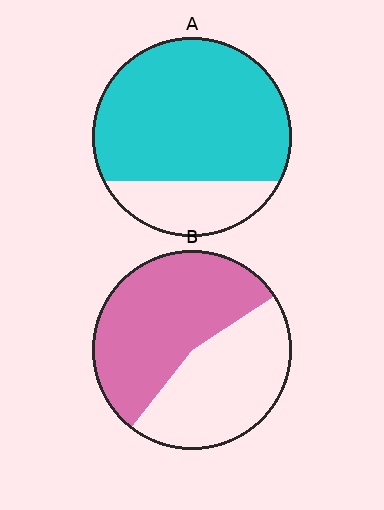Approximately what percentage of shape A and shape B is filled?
A is approximately 75% and B is approximately 55%.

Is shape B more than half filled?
Yes.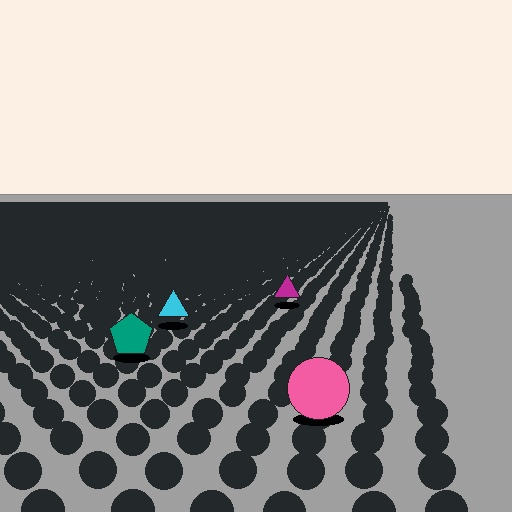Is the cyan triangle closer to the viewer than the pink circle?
No. The pink circle is closer — you can tell from the texture gradient: the ground texture is coarser near it.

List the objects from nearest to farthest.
From nearest to farthest: the pink circle, the teal pentagon, the cyan triangle, the magenta triangle.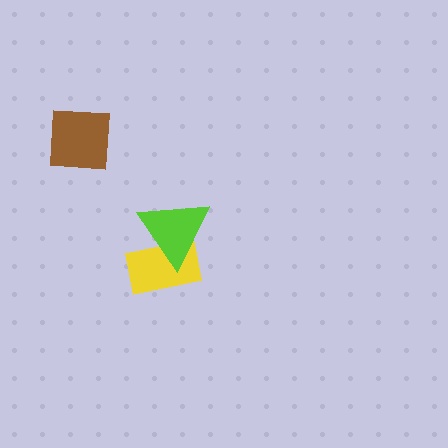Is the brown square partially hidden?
No, no other shape covers it.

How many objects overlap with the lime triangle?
1 object overlaps with the lime triangle.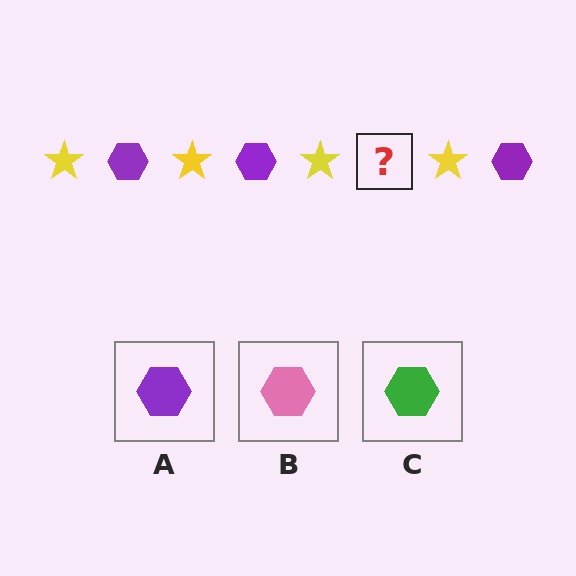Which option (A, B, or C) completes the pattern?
A.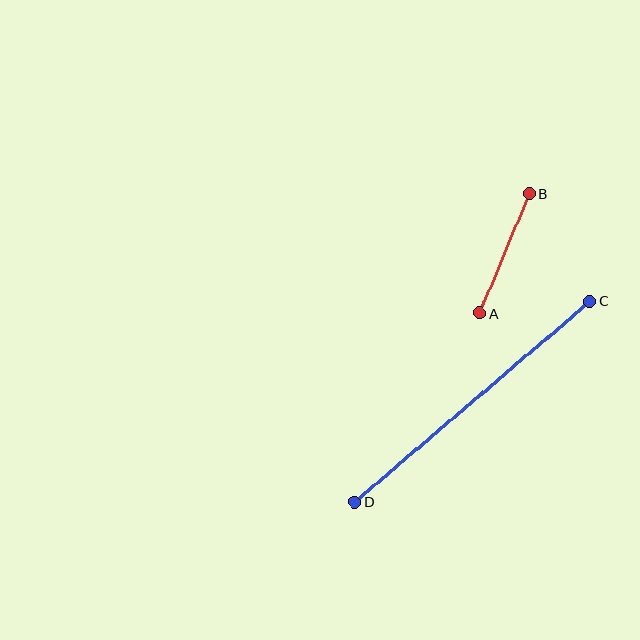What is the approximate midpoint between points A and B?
The midpoint is at approximately (505, 253) pixels.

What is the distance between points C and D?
The distance is approximately 309 pixels.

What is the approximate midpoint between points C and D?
The midpoint is at approximately (473, 402) pixels.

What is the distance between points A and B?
The distance is approximately 129 pixels.